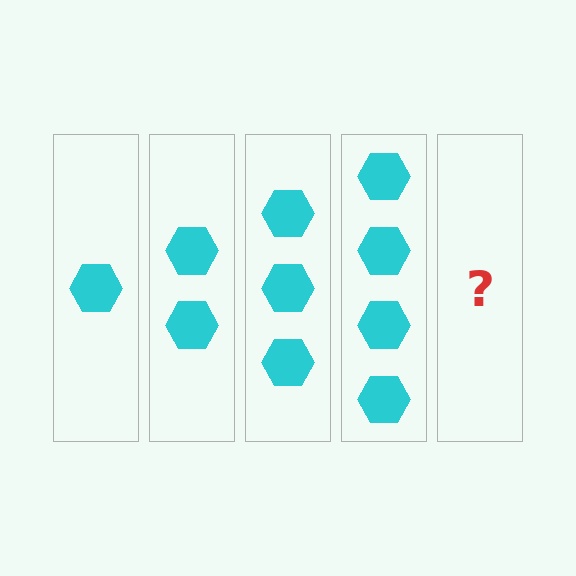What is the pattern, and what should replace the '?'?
The pattern is that each step adds one more hexagon. The '?' should be 5 hexagons.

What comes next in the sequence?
The next element should be 5 hexagons.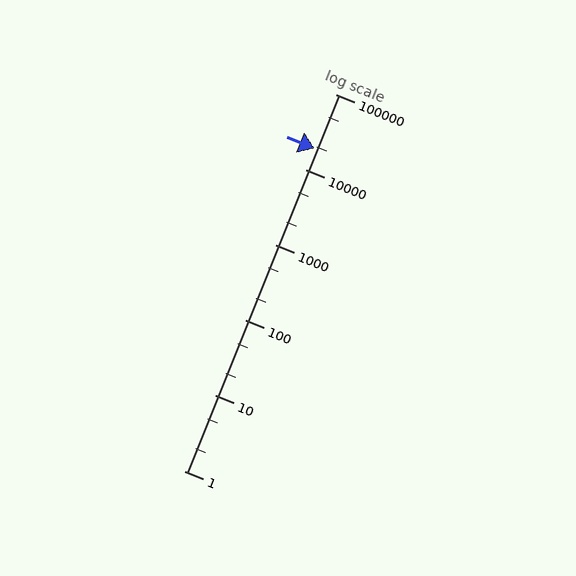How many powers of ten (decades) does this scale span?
The scale spans 5 decades, from 1 to 100000.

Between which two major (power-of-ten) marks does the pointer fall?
The pointer is between 10000 and 100000.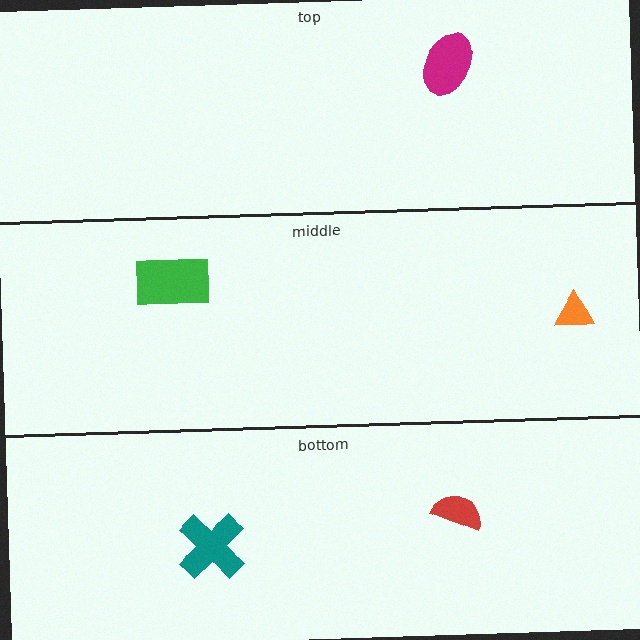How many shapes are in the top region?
1.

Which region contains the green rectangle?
The middle region.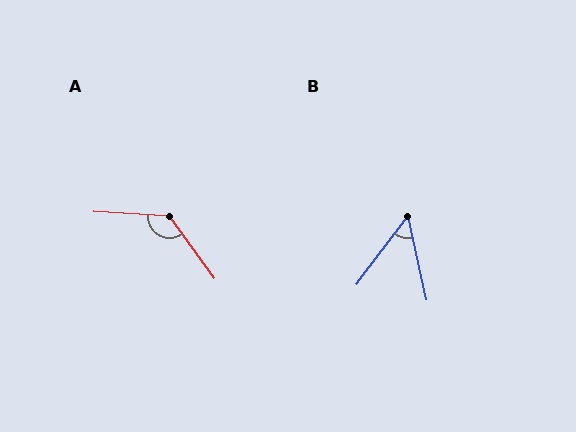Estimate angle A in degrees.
Approximately 130 degrees.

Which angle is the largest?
A, at approximately 130 degrees.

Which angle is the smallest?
B, at approximately 49 degrees.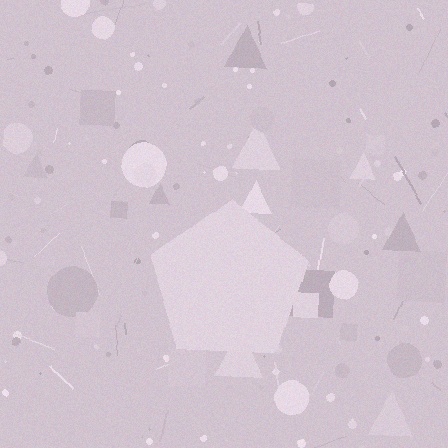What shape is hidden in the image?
A pentagon is hidden in the image.